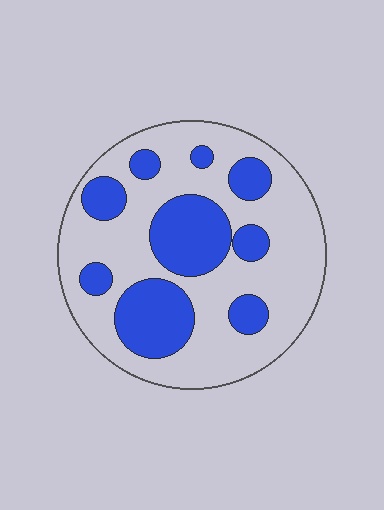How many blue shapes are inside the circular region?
9.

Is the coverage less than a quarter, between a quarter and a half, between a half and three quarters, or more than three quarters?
Between a quarter and a half.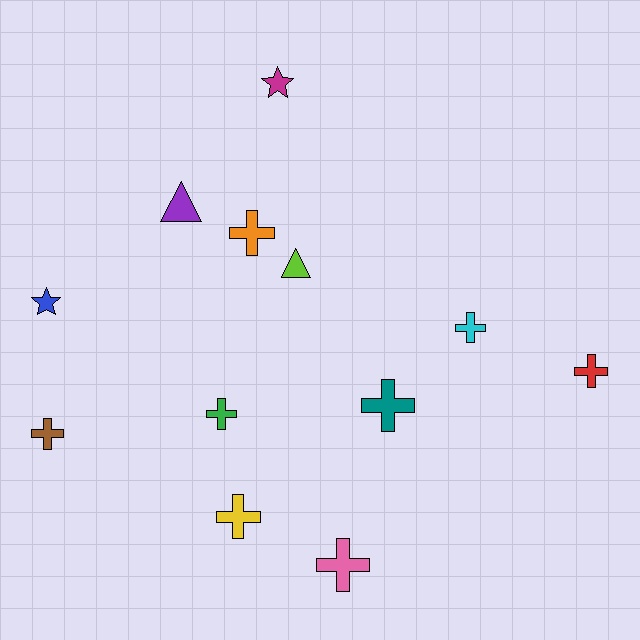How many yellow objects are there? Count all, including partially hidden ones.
There is 1 yellow object.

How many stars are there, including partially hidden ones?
There are 2 stars.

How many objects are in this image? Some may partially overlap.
There are 12 objects.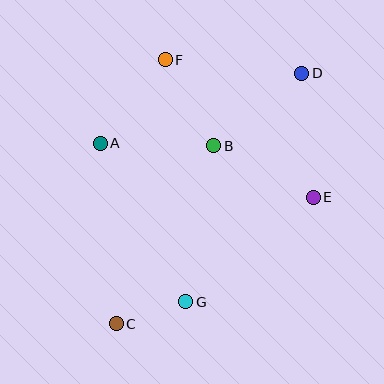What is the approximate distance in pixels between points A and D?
The distance between A and D is approximately 213 pixels.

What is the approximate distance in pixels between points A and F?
The distance between A and F is approximately 106 pixels.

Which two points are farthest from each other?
Points C and D are farthest from each other.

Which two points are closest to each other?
Points C and G are closest to each other.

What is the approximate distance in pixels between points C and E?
The distance between C and E is approximately 234 pixels.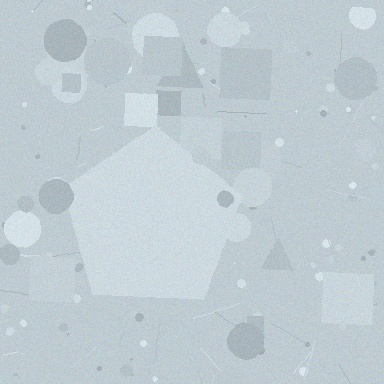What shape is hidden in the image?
A pentagon is hidden in the image.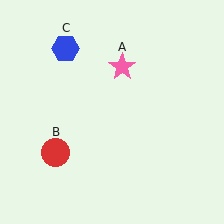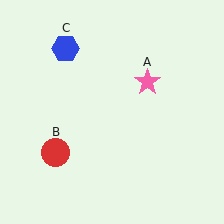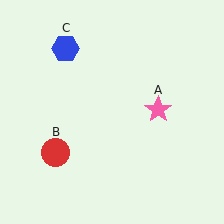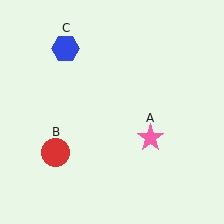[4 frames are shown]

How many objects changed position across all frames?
1 object changed position: pink star (object A).